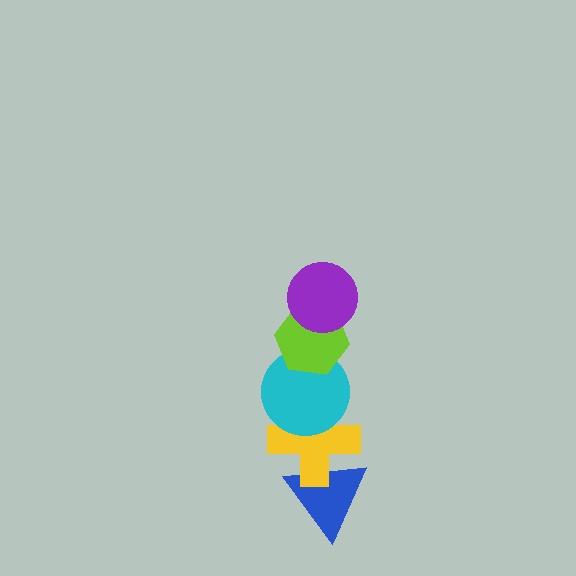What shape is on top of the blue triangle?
The yellow cross is on top of the blue triangle.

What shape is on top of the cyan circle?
The lime hexagon is on top of the cyan circle.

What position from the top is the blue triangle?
The blue triangle is 5th from the top.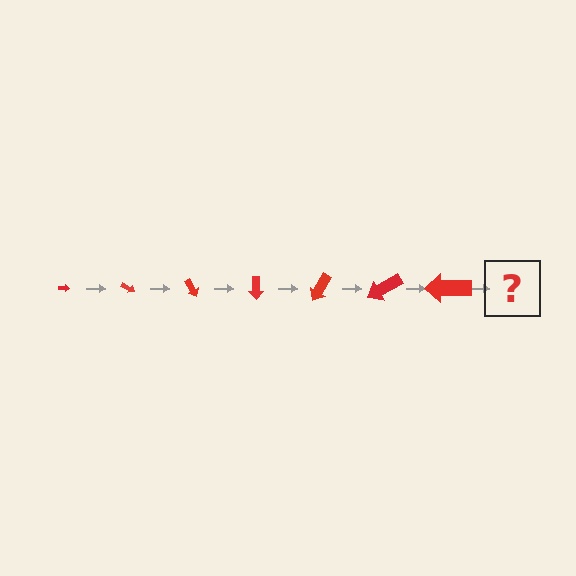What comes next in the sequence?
The next element should be an arrow, larger than the previous one and rotated 210 degrees from the start.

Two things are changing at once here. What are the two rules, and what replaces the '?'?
The two rules are that the arrow grows larger each step and it rotates 30 degrees each step. The '?' should be an arrow, larger than the previous one and rotated 210 degrees from the start.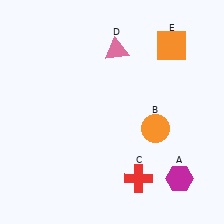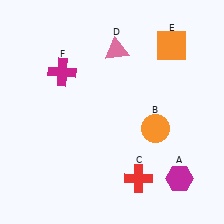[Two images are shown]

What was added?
A magenta cross (F) was added in Image 2.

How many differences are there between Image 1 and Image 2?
There is 1 difference between the two images.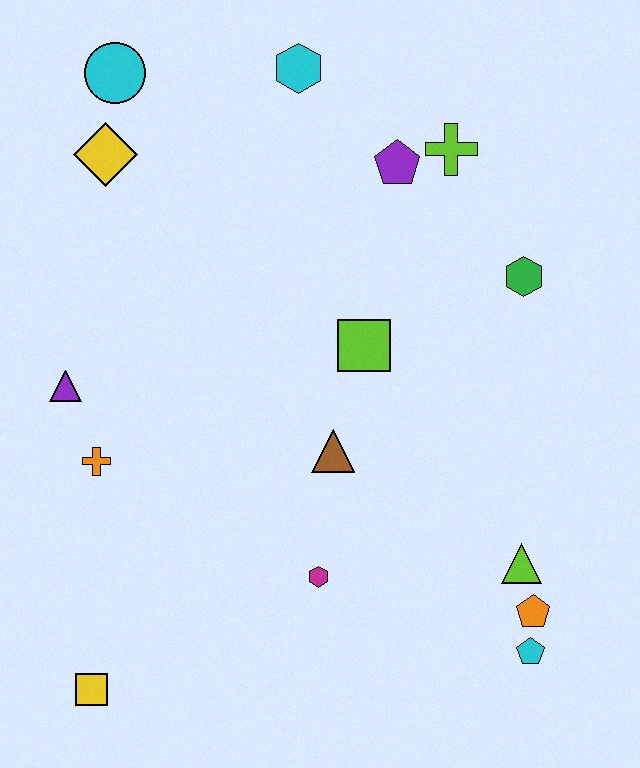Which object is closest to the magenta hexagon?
The brown triangle is closest to the magenta hexagon.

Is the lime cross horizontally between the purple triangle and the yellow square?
No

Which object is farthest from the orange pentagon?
The cyan circle is farthest from the orange pentagon.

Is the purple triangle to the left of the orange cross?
Yes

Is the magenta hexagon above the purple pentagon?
No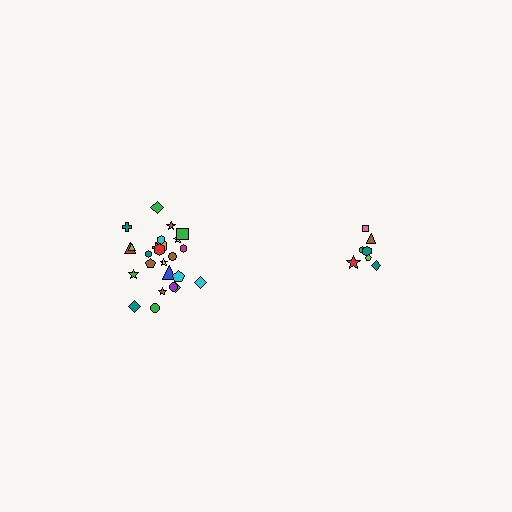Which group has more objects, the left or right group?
The left group.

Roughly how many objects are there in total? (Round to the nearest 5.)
Roughly 30 objects in total.